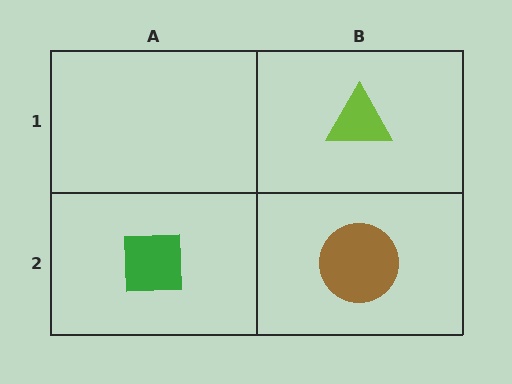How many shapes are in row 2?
2 shapes.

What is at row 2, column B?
A brown circle.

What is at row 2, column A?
A green square.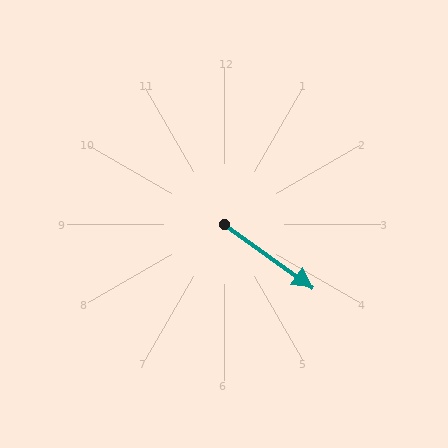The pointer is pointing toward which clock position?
Roughly 4 o'clock.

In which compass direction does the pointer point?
Southeast.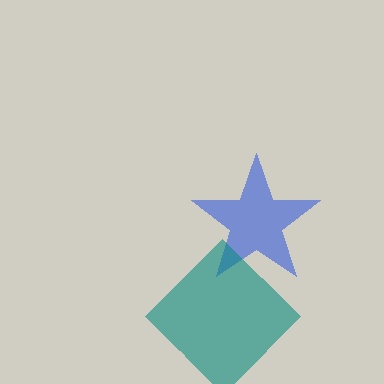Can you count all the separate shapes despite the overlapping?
Yes, there are 2 separate shapes.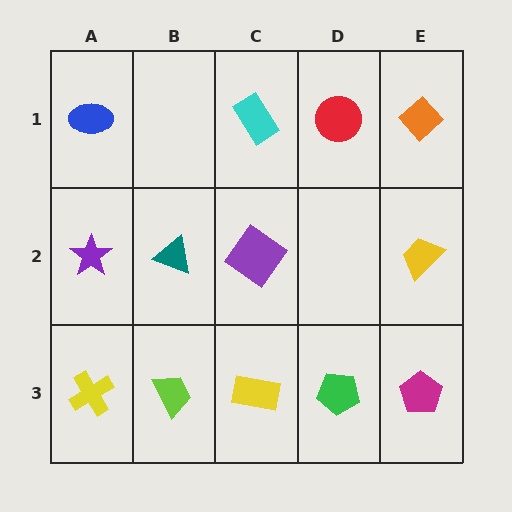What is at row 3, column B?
A lime trapezoid.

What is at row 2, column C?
A purple diamond.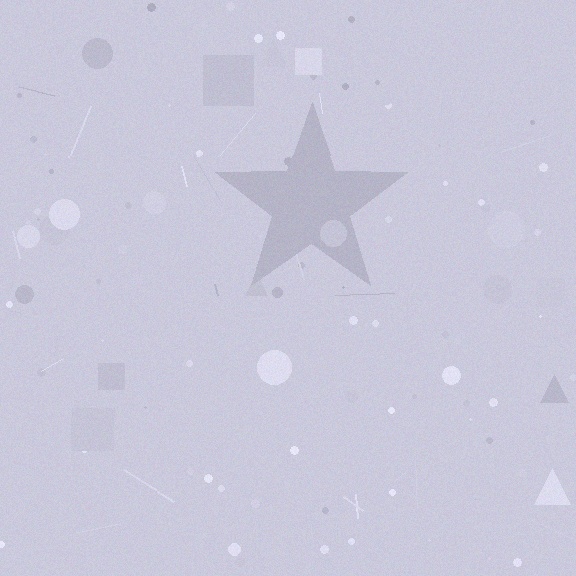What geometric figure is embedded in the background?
A star is embedded in the background.